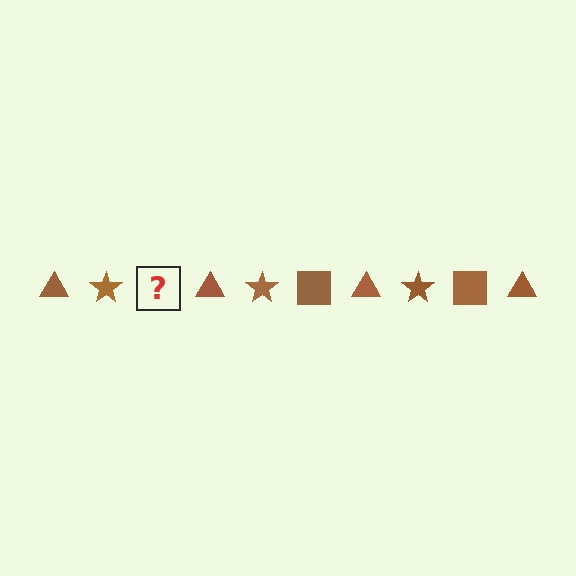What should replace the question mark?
The question mark should be replaced with a brown square.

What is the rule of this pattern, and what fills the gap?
The rule is that the pattern cycles through triangle, star, square shapes in brown. The gap should be filled with a brown square.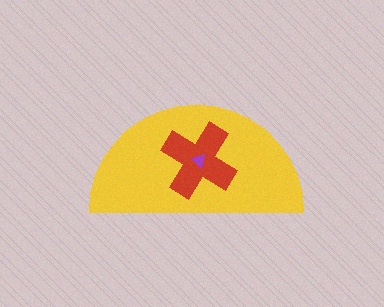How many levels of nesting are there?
3.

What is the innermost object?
The purple triangle.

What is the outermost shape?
The yellow semicircle.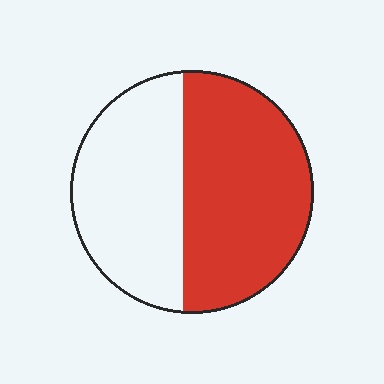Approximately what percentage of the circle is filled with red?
Approximately 55%.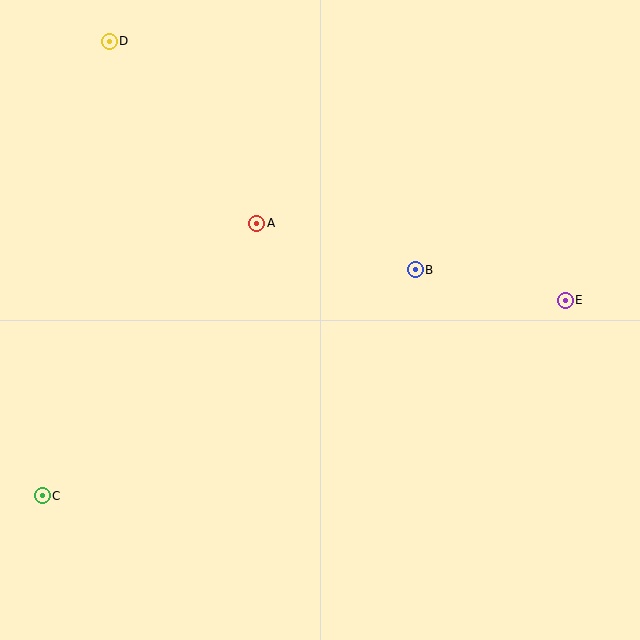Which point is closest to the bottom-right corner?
Point E is closest to the bottom-right corner.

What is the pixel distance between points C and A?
The distance between C and A is 347 pixels.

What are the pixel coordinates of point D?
Point D is at (109, 41).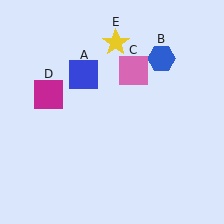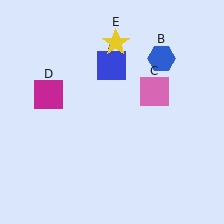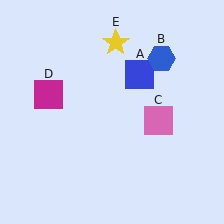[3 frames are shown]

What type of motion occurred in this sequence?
The blue square (object A), pink square (object C) rotated clockwise around the center of the scene.